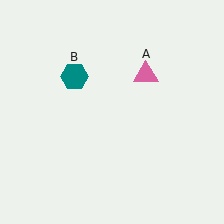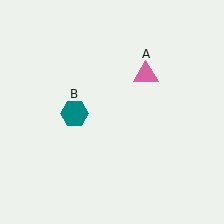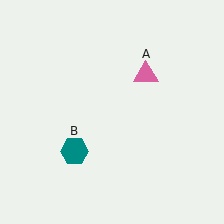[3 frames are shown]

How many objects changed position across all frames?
1 object changed position: teal hexagon (object B).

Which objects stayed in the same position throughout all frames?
Pink triangle (object A) remained stationary.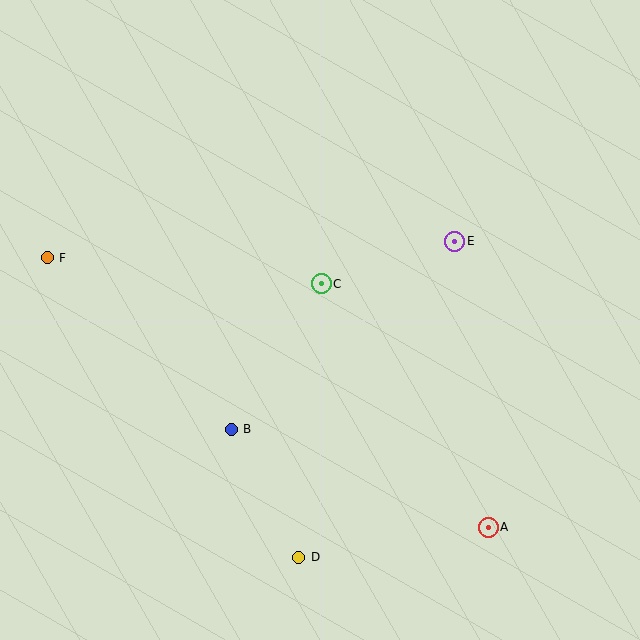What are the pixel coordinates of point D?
Point D is at (299, 557).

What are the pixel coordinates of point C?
Point C is at (321, 284).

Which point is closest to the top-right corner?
Point E is closest to the top-right corner.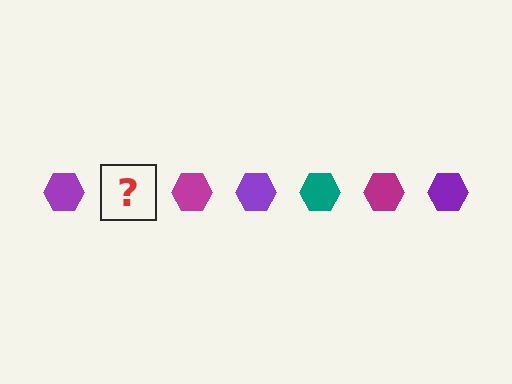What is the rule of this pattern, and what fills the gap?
The rule is that the pattern cycles through purple, teal, magenta hexagons. The gap should be filled with a teal hexagon.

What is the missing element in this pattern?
The missing element is a teal hexagon.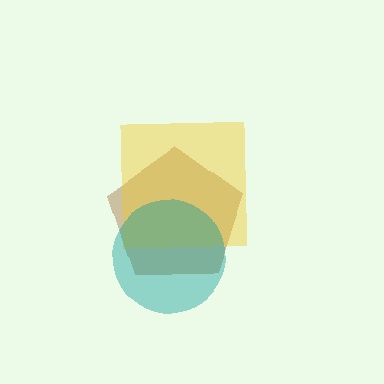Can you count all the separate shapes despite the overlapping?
Yes, there are 3 separate shapes.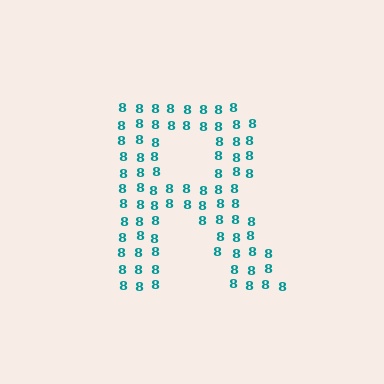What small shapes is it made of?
It is made of small digit 8's.